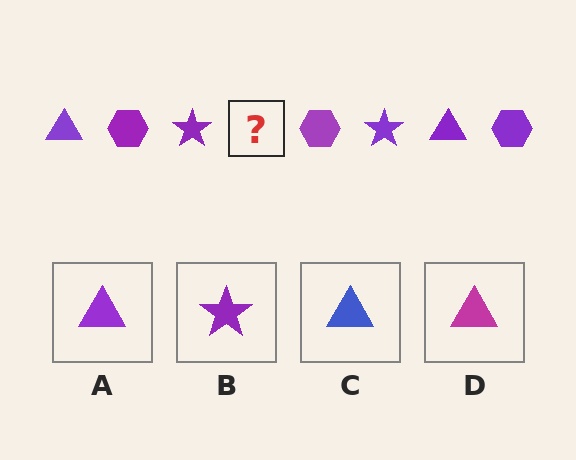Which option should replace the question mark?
Option A.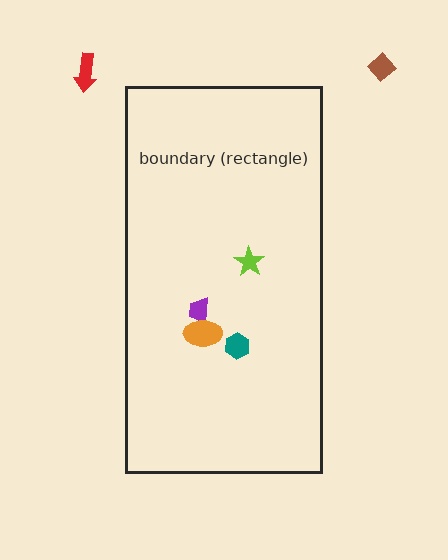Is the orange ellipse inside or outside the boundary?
Inside.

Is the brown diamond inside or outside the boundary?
Outside.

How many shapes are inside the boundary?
4 inside, 2 outside.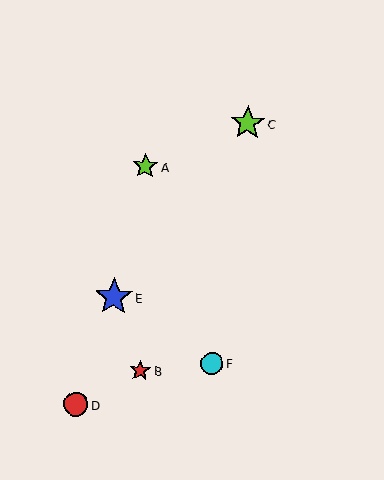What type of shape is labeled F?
Shape F is a cyan circle.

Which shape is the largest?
The blue star (labeled E) is the largest.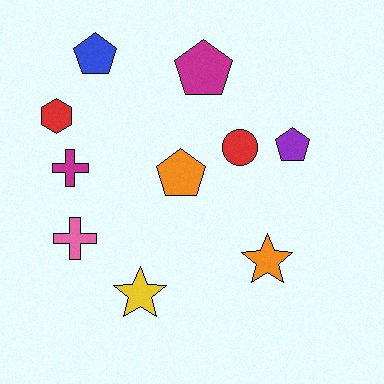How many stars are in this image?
There are 2 stars.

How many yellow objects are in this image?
There is 1 yellow object.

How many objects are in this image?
There are 10 objects.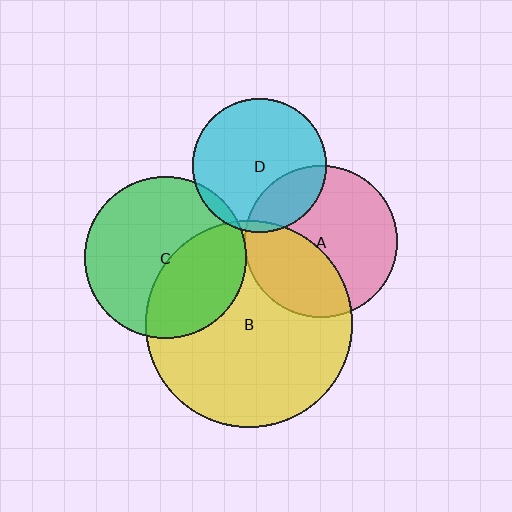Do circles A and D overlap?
Yes.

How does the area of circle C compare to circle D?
Approximately 1.5 times.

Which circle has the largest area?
Circle B (yellow).